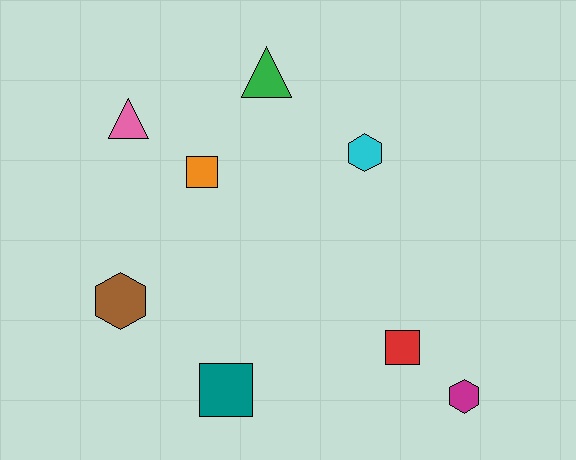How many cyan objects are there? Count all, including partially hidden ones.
There is 1 cyan object.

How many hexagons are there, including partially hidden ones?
There are 3 hexagons.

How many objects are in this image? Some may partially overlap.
There are 8 objects.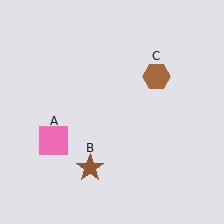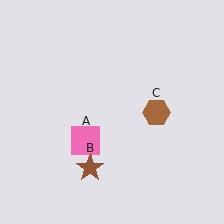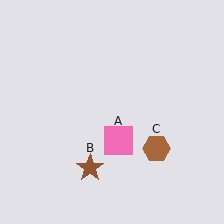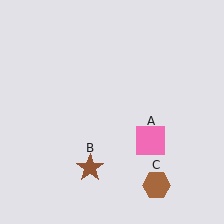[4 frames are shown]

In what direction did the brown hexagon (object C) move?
The brown hexagon (object C) moved down.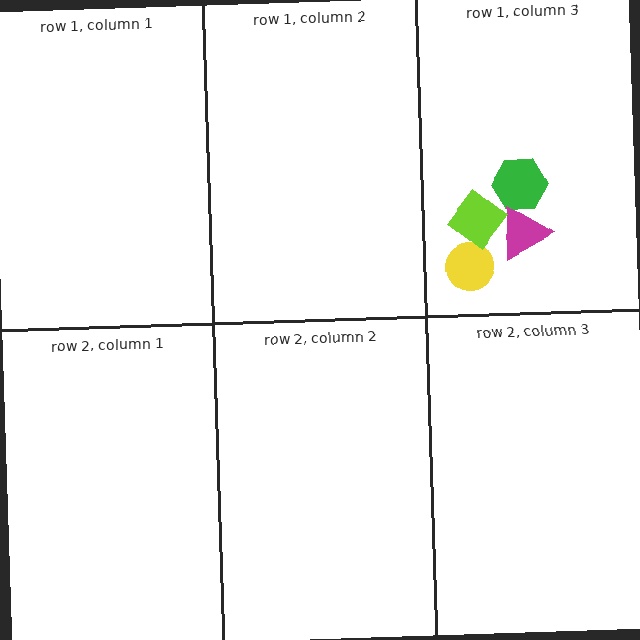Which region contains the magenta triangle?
The row 1, column 3 region.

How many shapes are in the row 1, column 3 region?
4.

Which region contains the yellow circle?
The row 1, column 3 region.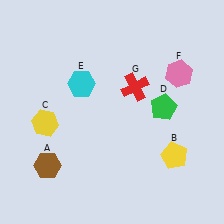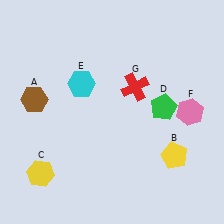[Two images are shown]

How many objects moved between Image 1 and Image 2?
3 objects moved between the two images.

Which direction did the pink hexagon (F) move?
The pink hexagon (F) moved down.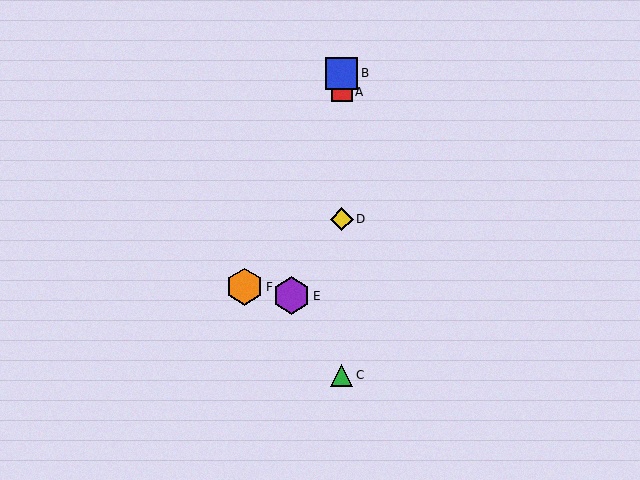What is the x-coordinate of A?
Object A is at x≈342.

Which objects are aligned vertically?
Objects A, B, C, D are aligned vertically.